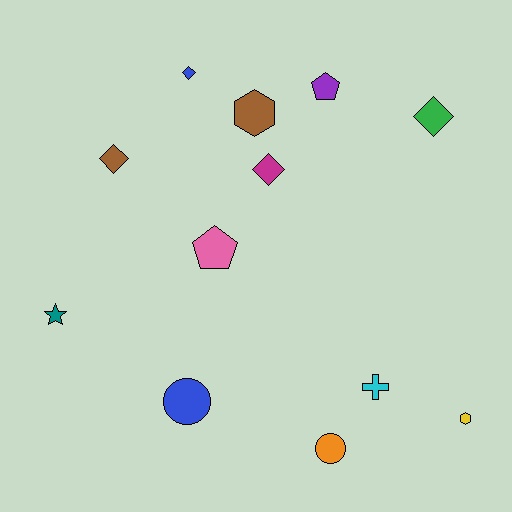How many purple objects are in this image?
There is 1 purple object.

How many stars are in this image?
There is 1 star.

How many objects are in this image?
There are 12 objects.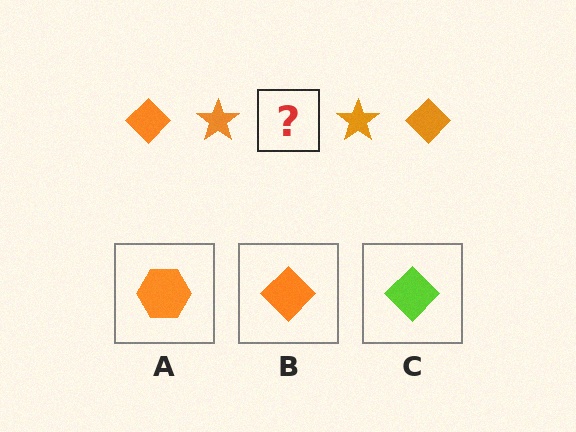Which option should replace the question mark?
Option B.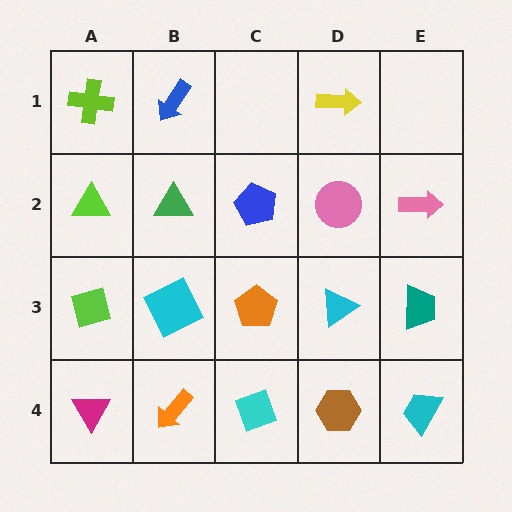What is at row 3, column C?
An orange pentagon.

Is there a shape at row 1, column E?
No, that cell is empty.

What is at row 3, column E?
A teal trapezoid.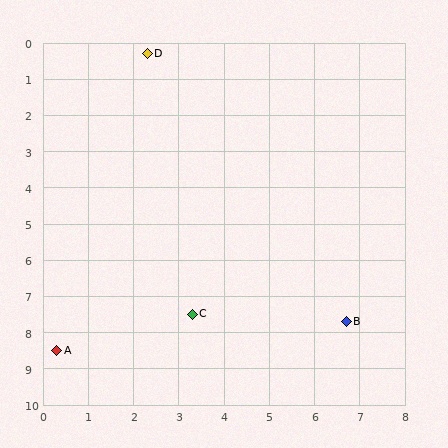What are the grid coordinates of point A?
Point A is at approximately (0.3, 8.5).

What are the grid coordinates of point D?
Point D is at approximately (2.3, 0.3).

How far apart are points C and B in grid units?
Points C and B are about 3.4 grid units apart.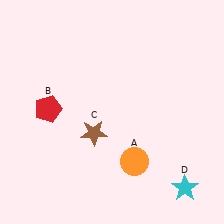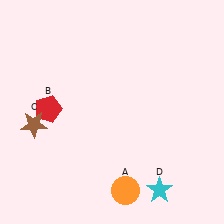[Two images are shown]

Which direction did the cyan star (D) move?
The cyan star (D) moved left.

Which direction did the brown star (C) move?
The brown star (C) moved left.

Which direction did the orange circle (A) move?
The orange circle (A) moved down.